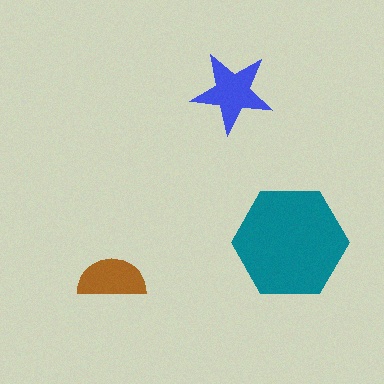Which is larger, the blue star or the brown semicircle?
The blue star.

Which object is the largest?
The teal hexagon.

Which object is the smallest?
The brown semicircle.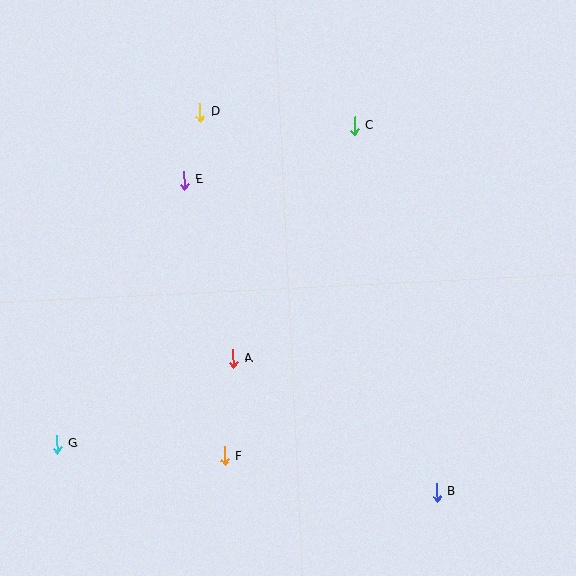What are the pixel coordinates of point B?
Point B is at (436, 492).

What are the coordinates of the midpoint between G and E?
The midpoint between G and E is at (121, 312).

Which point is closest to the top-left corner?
Point D is closest to the top-left corner.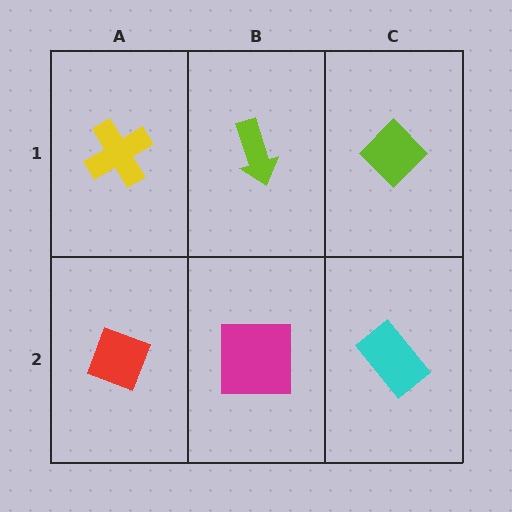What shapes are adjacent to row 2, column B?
A lime arrow (row 1, column B), a red diamond (row 2, column A), a cyan rectangle (row 2, column C).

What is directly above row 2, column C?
A lime diamond.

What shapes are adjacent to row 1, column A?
A red diamond (row 2, column A), a lime arrow (row 1, column B).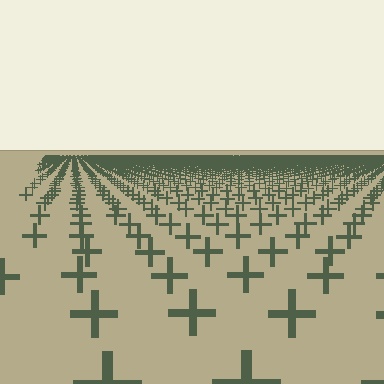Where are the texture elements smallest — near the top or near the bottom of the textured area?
Near the top.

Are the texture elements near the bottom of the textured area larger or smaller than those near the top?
Larger. Near the bottom, elements are closer to the viewer and appear at a bigger on-screen size.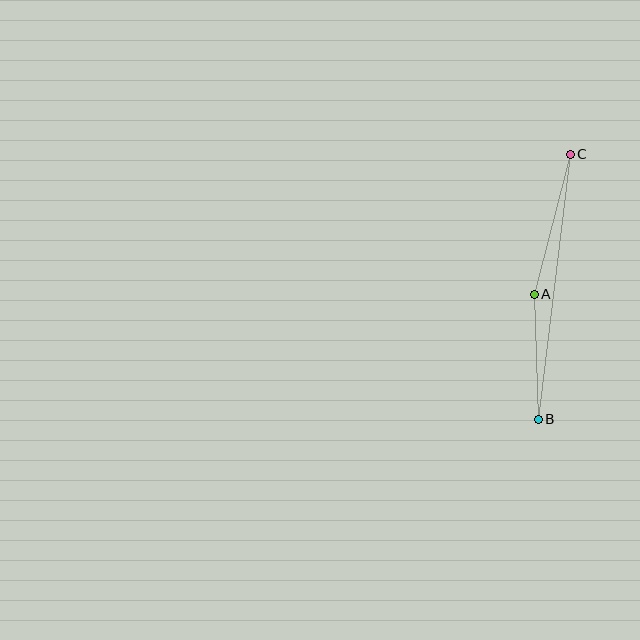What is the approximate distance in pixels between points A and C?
The distance between A and C is approximately 145 pixels.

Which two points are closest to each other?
Points A and B are closest to each other.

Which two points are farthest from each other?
Points B and C are farthest from each other.